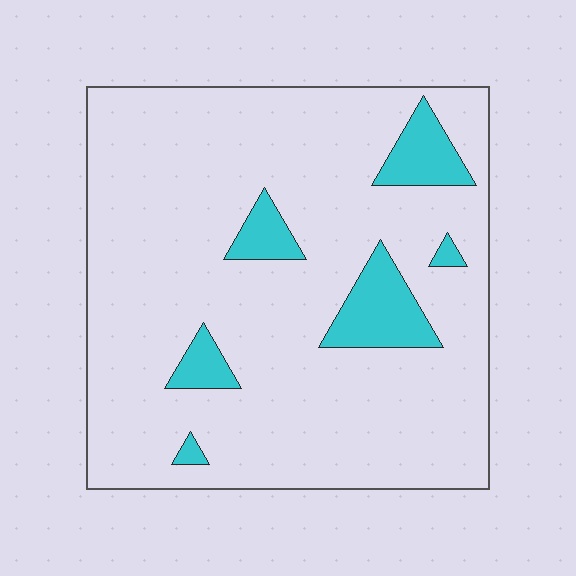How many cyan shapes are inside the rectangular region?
6.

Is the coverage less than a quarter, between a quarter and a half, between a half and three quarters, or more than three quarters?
Less than a quarter.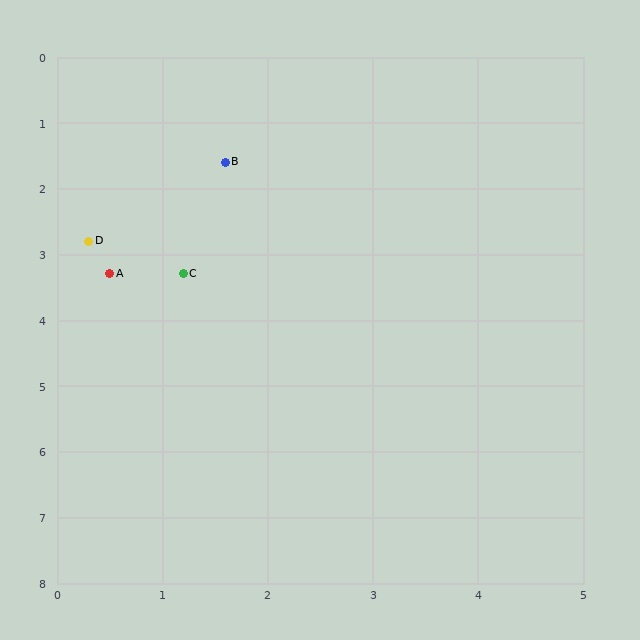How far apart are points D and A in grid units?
Points D and A are about 0.5 grid units apart.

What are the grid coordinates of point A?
Point A is at approximately (0.5, 3.3).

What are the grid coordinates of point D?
Point D is at approximately (0.3, 2.8).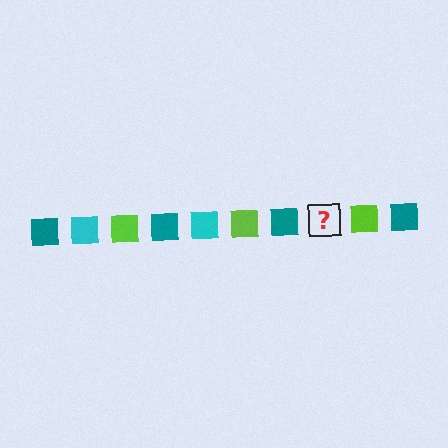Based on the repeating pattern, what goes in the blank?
The blank should be a cyan square.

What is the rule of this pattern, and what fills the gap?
The rule is that the pattern cycles through teal, cyan, lime squares. The gap should be filled with a cyan square.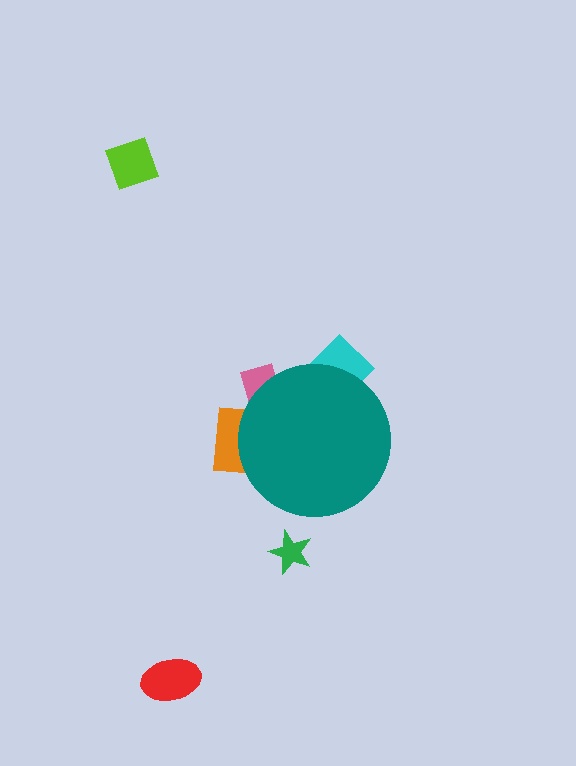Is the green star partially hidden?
No, the green star is fully visible.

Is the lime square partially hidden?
No, the lime square is fully visible.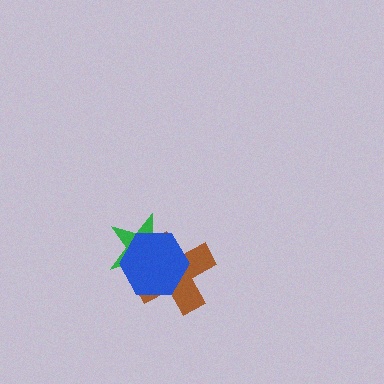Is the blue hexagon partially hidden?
No, no other shape covers it.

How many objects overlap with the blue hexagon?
2 objects overlap with the blue hexagon.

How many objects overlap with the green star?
2 objects overlap with the green star.